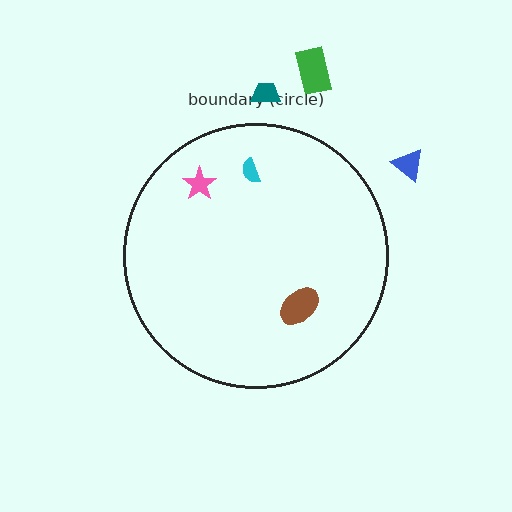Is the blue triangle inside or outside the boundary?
Outside.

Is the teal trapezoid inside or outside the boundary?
Outside.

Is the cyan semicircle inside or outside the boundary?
Inside.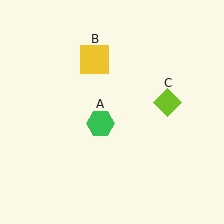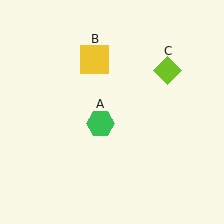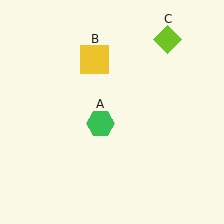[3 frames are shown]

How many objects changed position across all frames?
1 object changed position: lime diamond (object C).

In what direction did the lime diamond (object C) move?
The lime diamond (object C) moved up.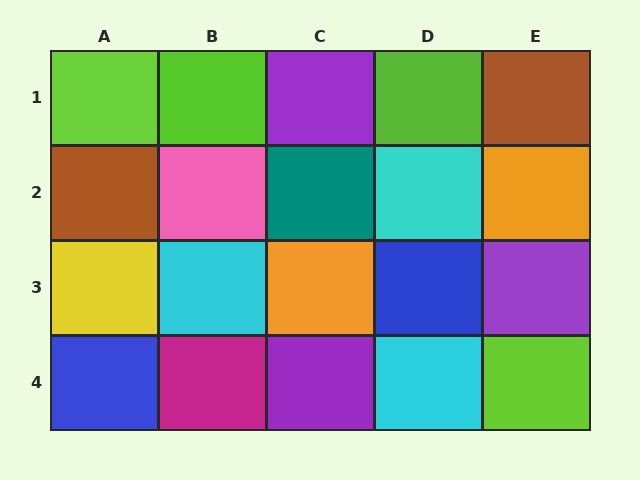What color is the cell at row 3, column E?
Purple.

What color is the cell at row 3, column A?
Yellow.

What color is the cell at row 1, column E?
Brown.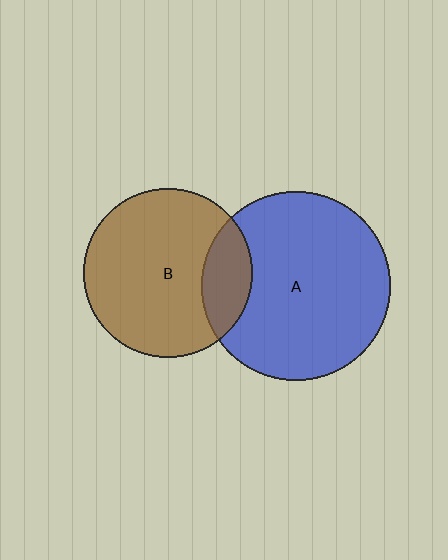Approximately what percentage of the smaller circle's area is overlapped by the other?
Approximately 20%.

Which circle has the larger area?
Circle A (blue).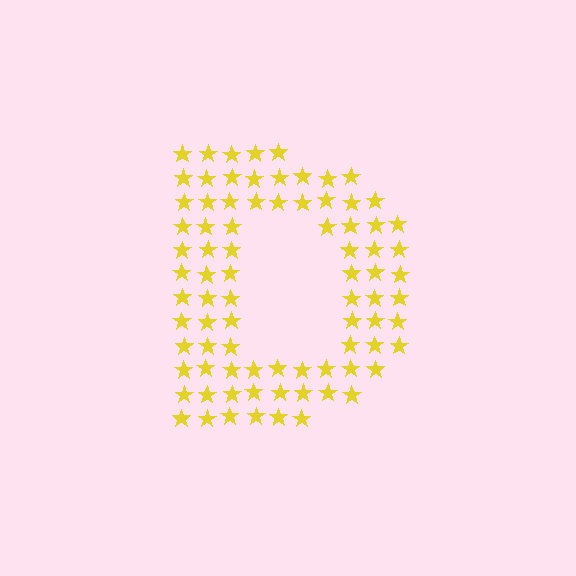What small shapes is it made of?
It is made of small stars.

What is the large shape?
The large shape is the letter D.